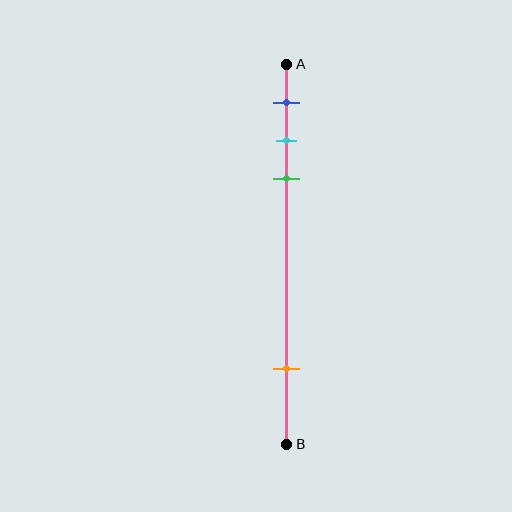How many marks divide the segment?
There are 4 marks dividing the segment.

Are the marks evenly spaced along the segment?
No, the marks are not evenly spaced.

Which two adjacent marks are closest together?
The cyan and green marks are the closest adjacent pair.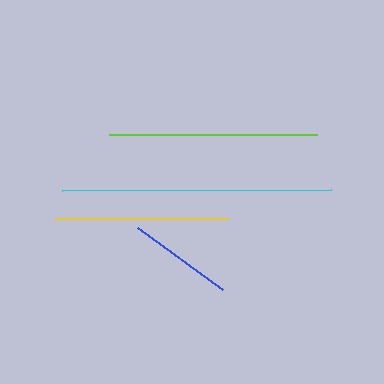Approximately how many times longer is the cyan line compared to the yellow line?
The cyan line is approximately 1.6 times the length of the yellow line.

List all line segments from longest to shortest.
From longest to shortest: cyan, lime, yellow, blue.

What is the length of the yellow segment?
The yellow segment is approximately 173 pixels long.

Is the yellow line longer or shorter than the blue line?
The yellow line is longer than the blue line.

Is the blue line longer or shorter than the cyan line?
The cyan line is longer than the blue line.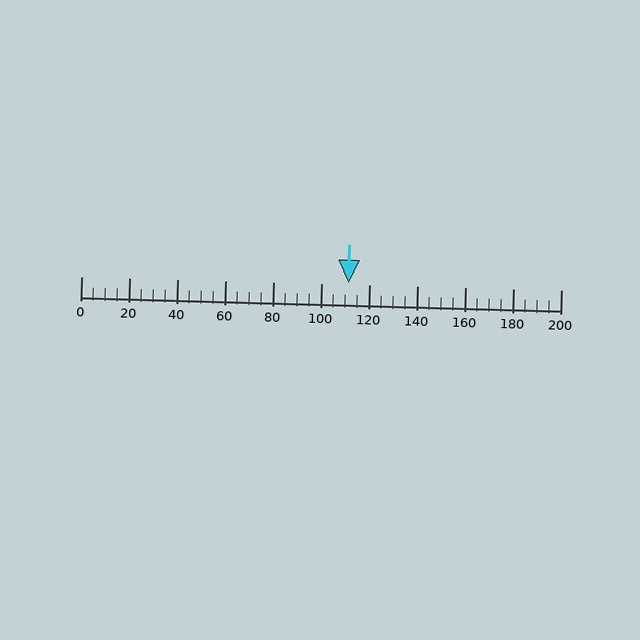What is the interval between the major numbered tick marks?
The major tick marks are spaced 20 units apart.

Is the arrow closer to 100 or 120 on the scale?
The arrow is closer to 120.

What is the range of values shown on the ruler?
The ruler shows values from 0 to 200.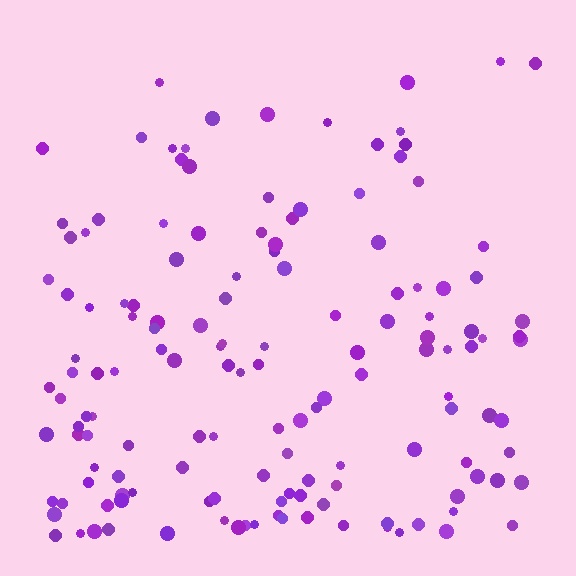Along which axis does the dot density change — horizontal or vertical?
Vertical.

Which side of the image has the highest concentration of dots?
The bottom.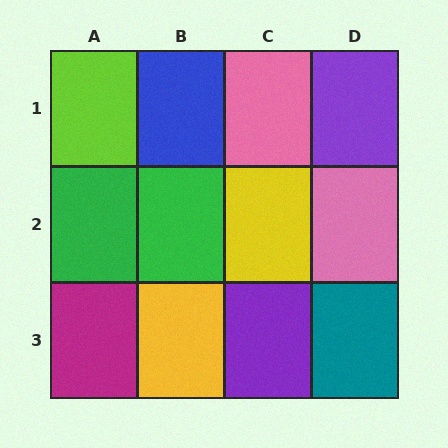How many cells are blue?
1 cell is blue.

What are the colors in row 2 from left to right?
Green, green, yellow, pink.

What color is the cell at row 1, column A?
Lime.